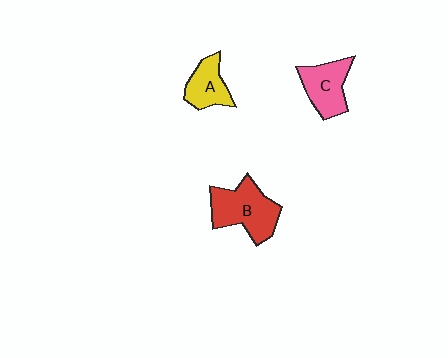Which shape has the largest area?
Shape B (red).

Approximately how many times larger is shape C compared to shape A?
Approximately 1.2 times.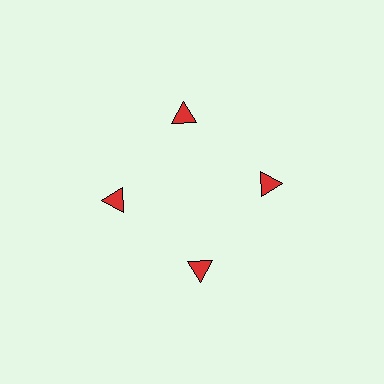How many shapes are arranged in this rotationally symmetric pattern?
There are 4 shapes, arranged in 4 groups of 1.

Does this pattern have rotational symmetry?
Yes, this pattern has 4-fold rotational symmetry. It looks the same after rotating 90 degrees around the center.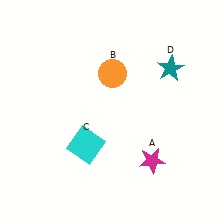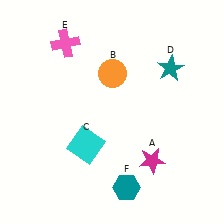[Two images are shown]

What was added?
A pink cross (E), a teal hexagon (F) were added in Image 2.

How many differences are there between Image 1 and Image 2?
There are 2 differences between the two images.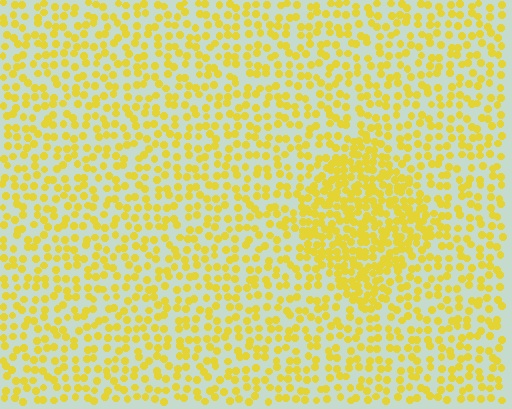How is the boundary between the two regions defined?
The boundary is defined by a change in element density (approximately 1.9x ratio). All elements are the same color, size, and shape.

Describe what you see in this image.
The image contains small yellow elements arranged at two different densities. A diamond-shaped region is visible where the elements are more densely packed than the surrounding area.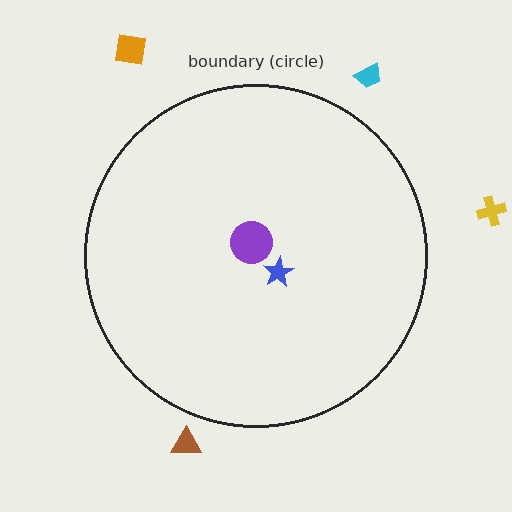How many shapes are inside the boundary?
2 inside, 4 outside.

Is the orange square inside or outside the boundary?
Outside.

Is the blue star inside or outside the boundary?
Inside.